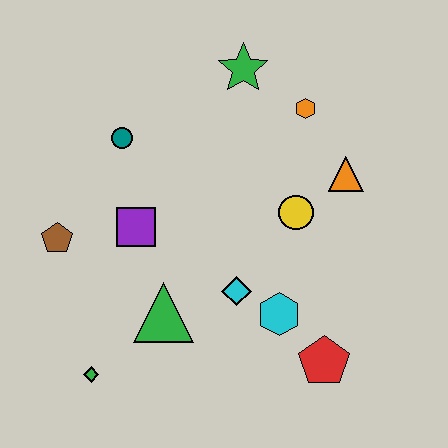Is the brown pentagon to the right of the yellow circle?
No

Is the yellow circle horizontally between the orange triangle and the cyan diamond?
Yes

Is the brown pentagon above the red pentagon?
Yes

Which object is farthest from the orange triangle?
The green diamond is farthest from the orange triangle.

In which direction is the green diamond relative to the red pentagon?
The green diamond is to the left of the red pentagon.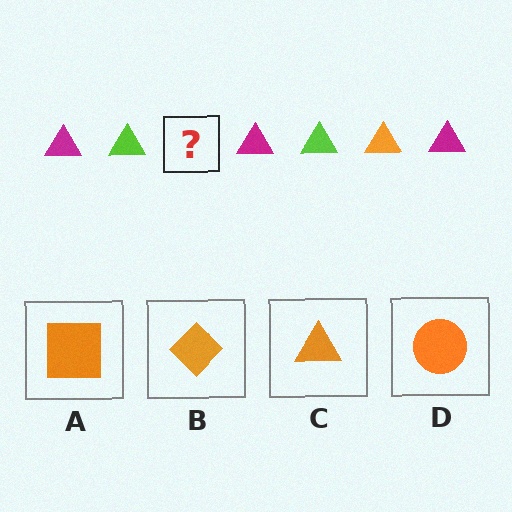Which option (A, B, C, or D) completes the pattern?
C.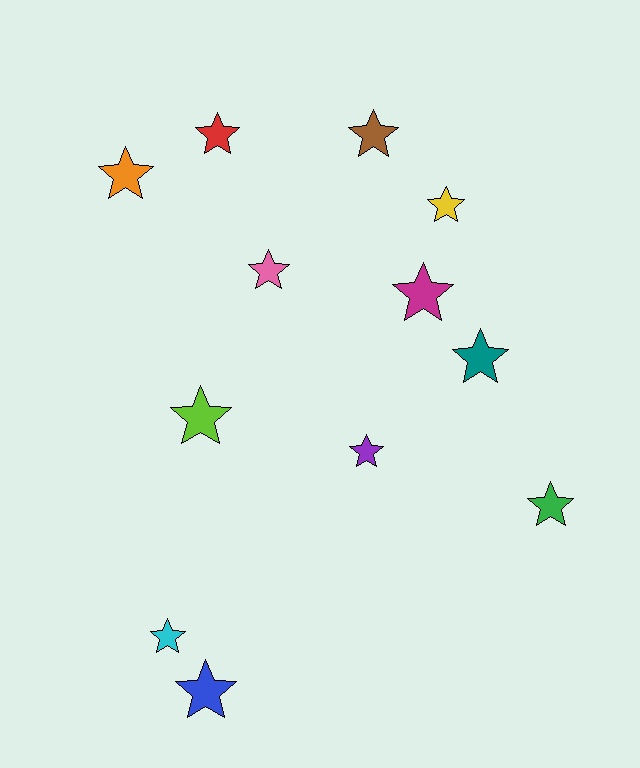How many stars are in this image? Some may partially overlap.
There are 12 stars.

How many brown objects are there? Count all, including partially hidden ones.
There is 1 brown object.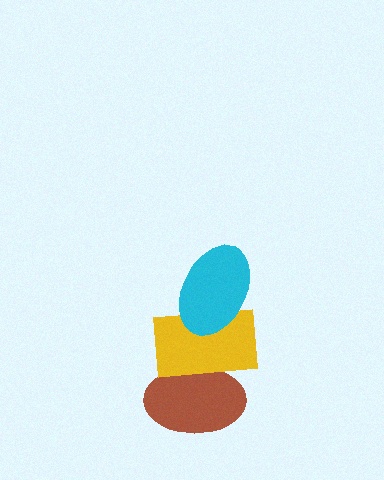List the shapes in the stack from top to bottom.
From top to bottom: the cyan ellipse, the yellow rectangle, the brown ellipse.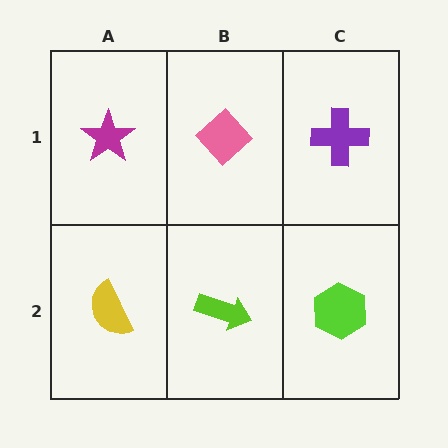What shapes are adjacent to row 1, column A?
A yellow semicircle (row 2, column A), a pink diamond (row 1, column B).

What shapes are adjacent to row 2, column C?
A purple cross (row 1, column C), a lime arrow (row 2, column B).